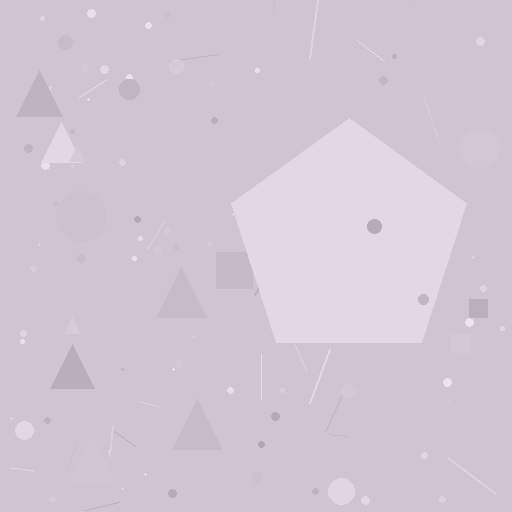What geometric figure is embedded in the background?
A pentagon is embedded in the background.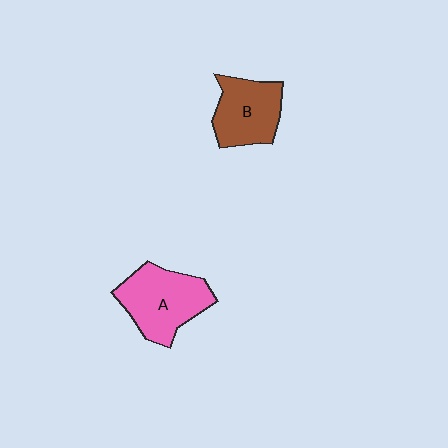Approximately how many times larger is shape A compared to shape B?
Approximately 1.2 times.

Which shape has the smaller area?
Shape B (brown).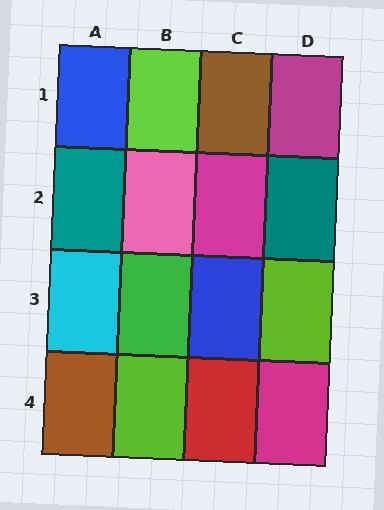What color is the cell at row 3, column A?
Cyan.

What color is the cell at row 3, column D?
Lime.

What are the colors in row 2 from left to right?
Teal, pink, magenta, teal.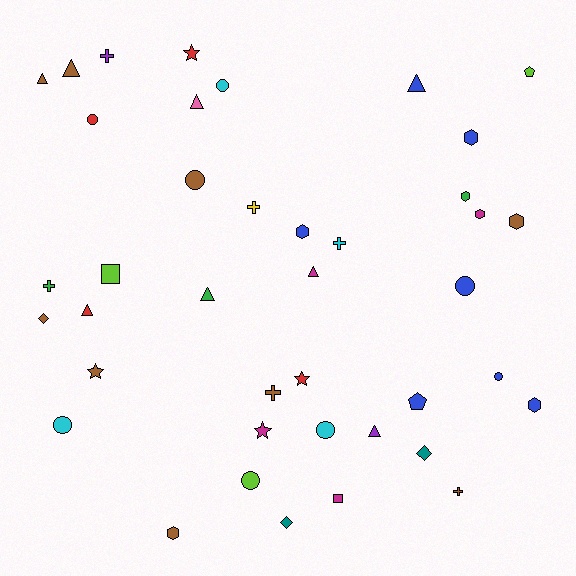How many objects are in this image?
There are 40 objects.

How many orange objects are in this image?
There are no orange objects.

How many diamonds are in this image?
There are 3 diamonds.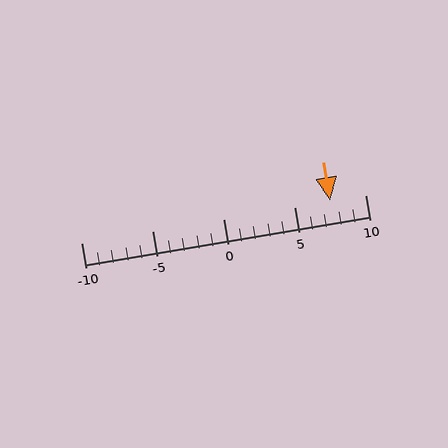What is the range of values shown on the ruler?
The ruler shows values from -10 to 10.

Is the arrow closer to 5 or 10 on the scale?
The arrow is closer to 10.